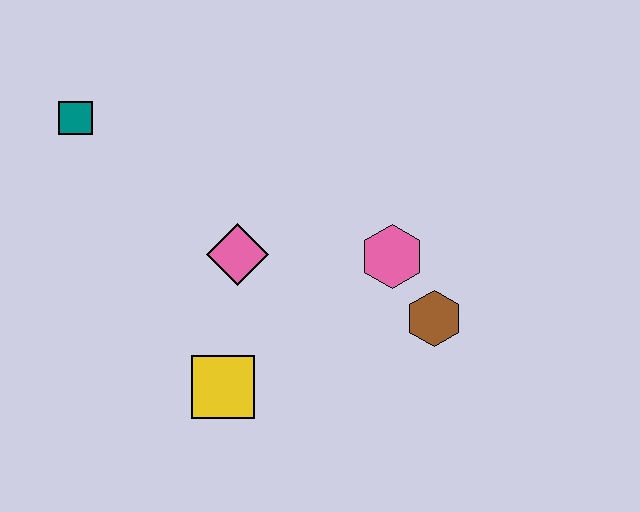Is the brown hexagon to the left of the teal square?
No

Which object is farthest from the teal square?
The brown hexagon is farthest from the teal square.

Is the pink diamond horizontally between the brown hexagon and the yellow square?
Yes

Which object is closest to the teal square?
The pink diamond is closest to the teal square.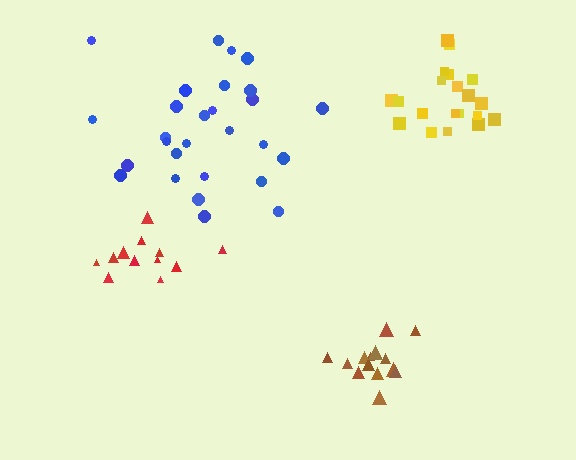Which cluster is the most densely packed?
Brown.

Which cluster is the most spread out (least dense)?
Blue.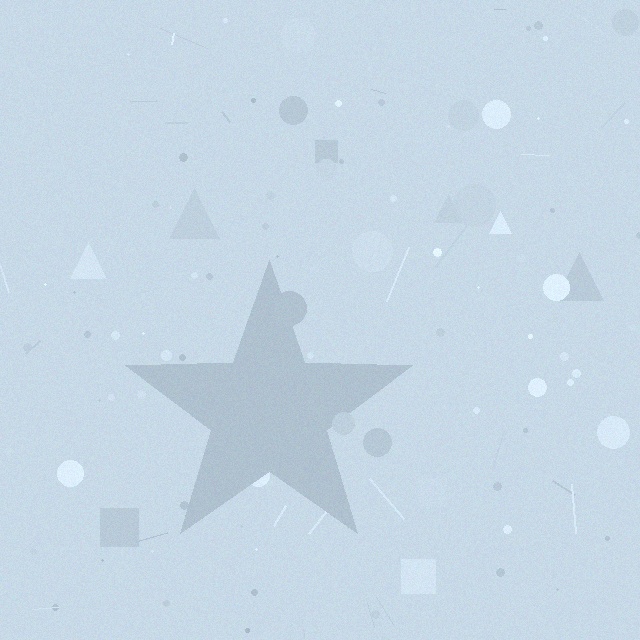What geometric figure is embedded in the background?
A star is embedded in the background.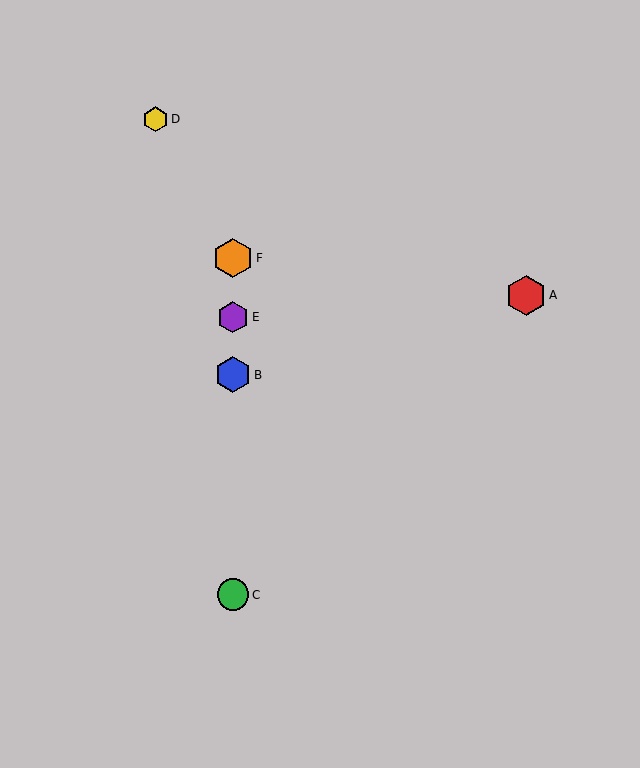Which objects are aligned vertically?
Objects B, C, E, F are aligned vertically.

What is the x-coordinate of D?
Object D is at x≈155.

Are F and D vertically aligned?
No, F is at x≈233 and D is at x≈155.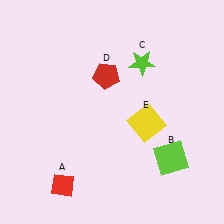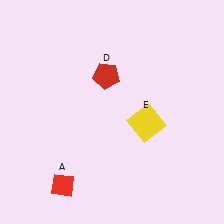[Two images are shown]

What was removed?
The lime square (B), the lime star (C) were removed in Image 2.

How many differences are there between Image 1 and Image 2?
There are 2 differences between the two images.